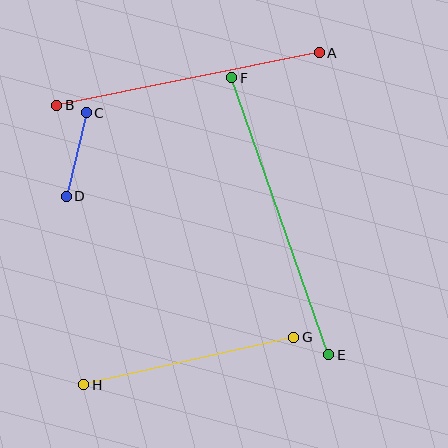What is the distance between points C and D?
The distance is approximately 86 pixels.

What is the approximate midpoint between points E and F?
The midpoint is at approximately (280, 216) pixels.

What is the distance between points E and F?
The distance is approximately 294 pixels.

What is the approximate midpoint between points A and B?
The midpoint is at approximately (188, 79) pixels.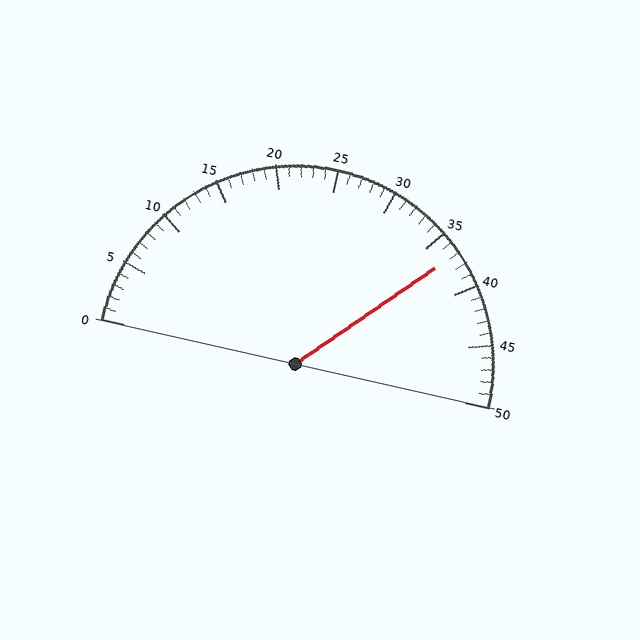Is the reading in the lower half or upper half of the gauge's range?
The reading is in the upper half of the range (0 to 50).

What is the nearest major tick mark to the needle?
The nearest major tick mark is 35.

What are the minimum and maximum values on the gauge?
The gauge ranges from 0 to 50.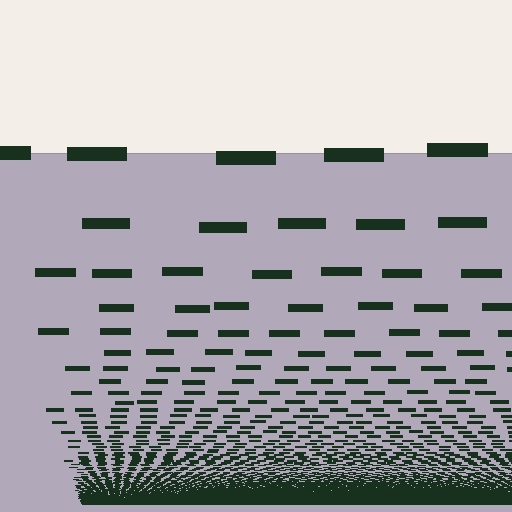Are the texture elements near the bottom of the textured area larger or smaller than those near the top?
Smaller. The gradient is inverted — elements near the bottom are smaller and denser.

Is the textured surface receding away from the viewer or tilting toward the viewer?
The surface appears to tilt toward the viewer. Texture elements get larger and sparser toward the top.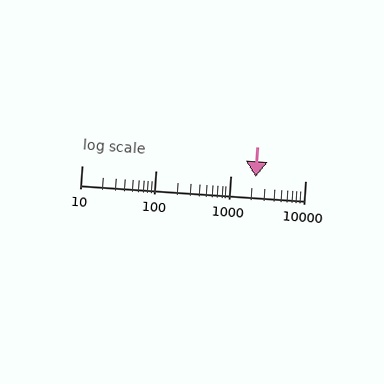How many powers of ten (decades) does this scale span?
The scale spans 3 decades, from 10 to 10000.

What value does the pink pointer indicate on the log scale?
The pointer indicates approximately 2200.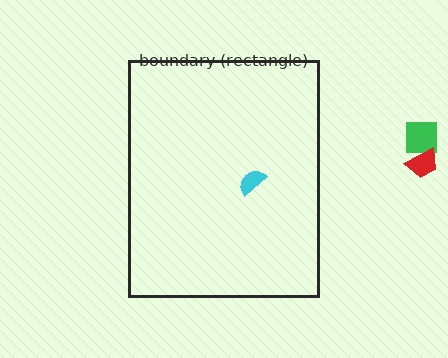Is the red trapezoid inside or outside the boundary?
Outside.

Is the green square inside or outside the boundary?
Outside.